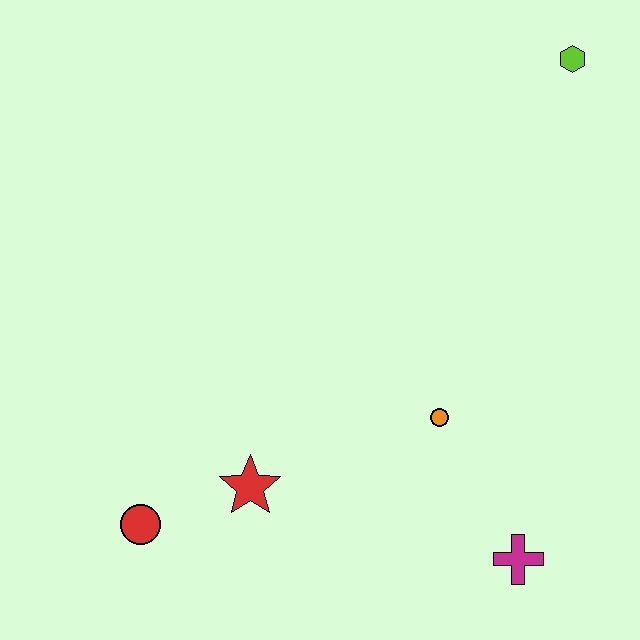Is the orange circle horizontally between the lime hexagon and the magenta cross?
No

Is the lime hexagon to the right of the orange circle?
Yes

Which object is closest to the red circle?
The red star is closest to the red circle.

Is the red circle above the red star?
No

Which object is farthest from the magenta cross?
The lime hexagon is farthest from the magenta cross.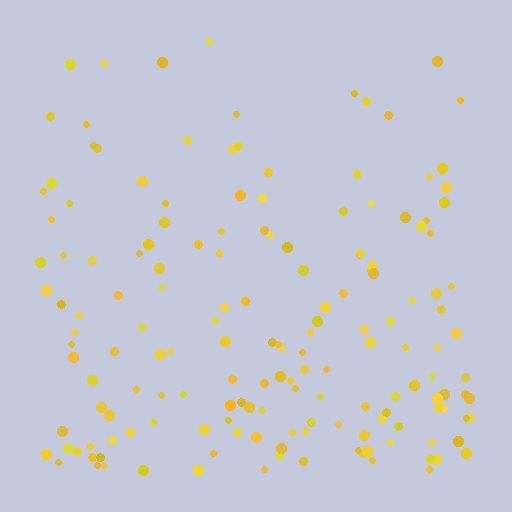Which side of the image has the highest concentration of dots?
The bottom.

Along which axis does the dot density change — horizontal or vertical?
Vertical.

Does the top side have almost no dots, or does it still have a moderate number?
Still a moderate number, just noticeably fewer than the bottom.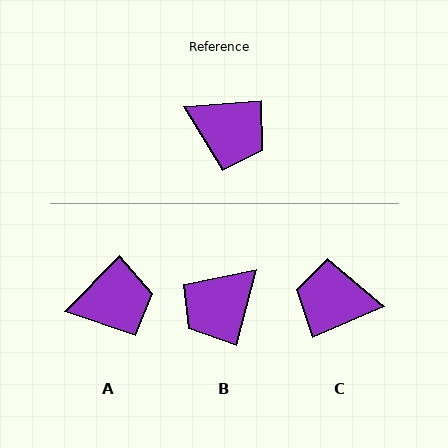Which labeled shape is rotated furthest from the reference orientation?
C, about 161 degrees away.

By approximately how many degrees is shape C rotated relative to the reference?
Approximately 161 degrees clockwise.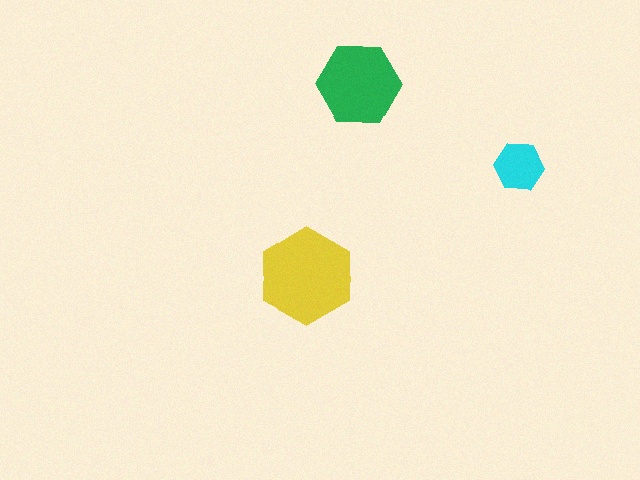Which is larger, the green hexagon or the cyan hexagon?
The green one.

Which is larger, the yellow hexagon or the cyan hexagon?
The yellow one.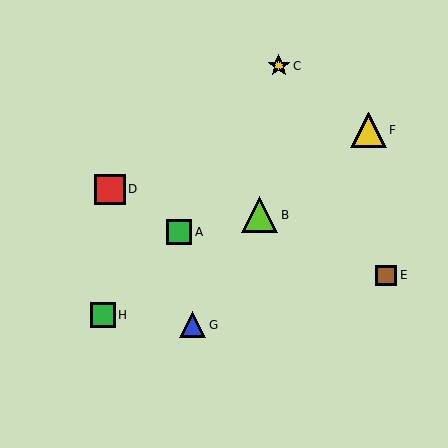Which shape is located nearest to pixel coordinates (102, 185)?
The red square (labeled D) at (110, 189) is nearest to that location.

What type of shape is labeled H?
Shape H is a green square.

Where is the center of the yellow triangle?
The center of the yellow triangle is at (368, 130).